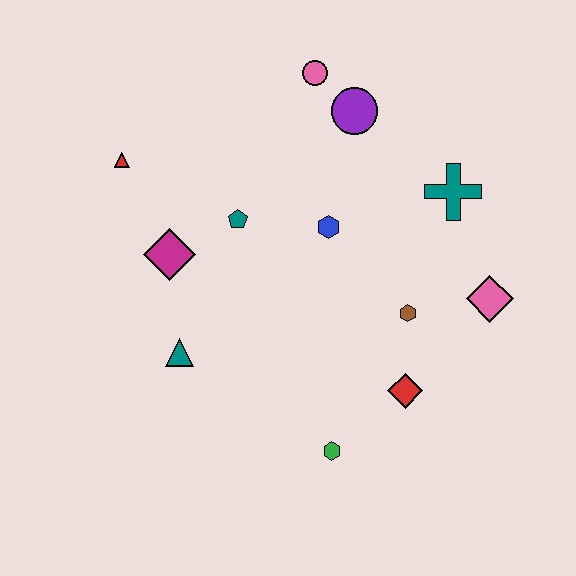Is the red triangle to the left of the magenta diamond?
Yes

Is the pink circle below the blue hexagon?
No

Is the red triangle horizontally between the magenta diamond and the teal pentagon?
No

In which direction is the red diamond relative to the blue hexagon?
The red diamond is below the blue hexagon.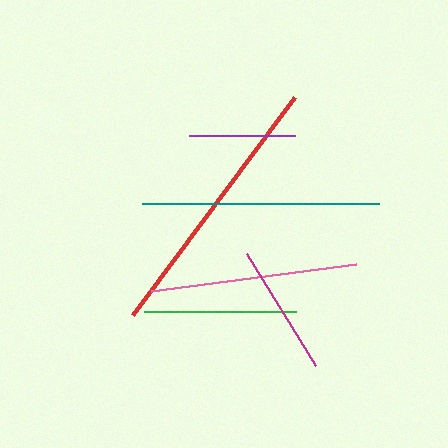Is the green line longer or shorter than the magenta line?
The green line is longer than the magenta line.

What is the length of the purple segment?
The purple segment is approximately 106 pixels long.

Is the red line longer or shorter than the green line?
The red line is longer than the green line.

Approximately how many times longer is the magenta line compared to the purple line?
The magenta line is approximately 1.2 times the length of the purple line.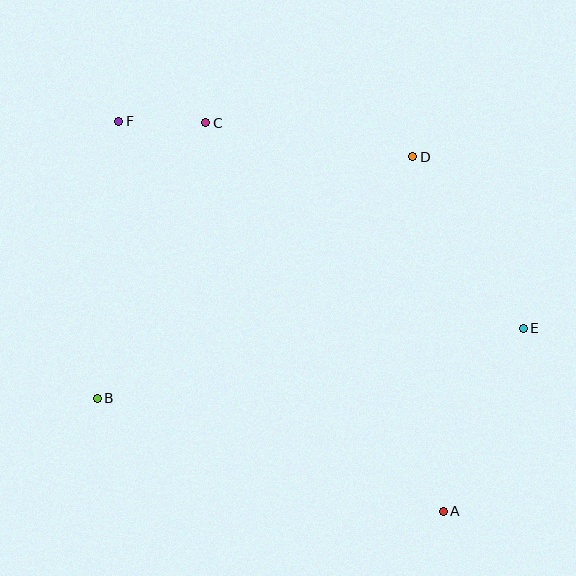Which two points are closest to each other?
Points C and F are closest to each other.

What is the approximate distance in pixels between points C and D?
The distance between C and D is approximately 210 pixels.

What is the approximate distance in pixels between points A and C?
The distance between A and C is approximately 456 pixels.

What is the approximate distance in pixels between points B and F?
The distance between B and F is approximately 277 pixels.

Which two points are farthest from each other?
Points A and F are farthest from each other.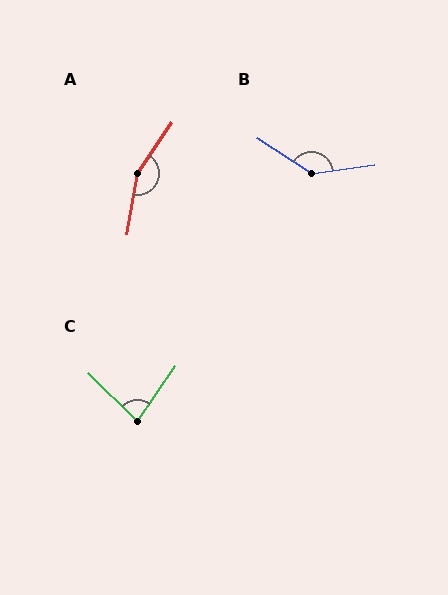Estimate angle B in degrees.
Approximately 138 degrees.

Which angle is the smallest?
C, at approximately 80 degrees.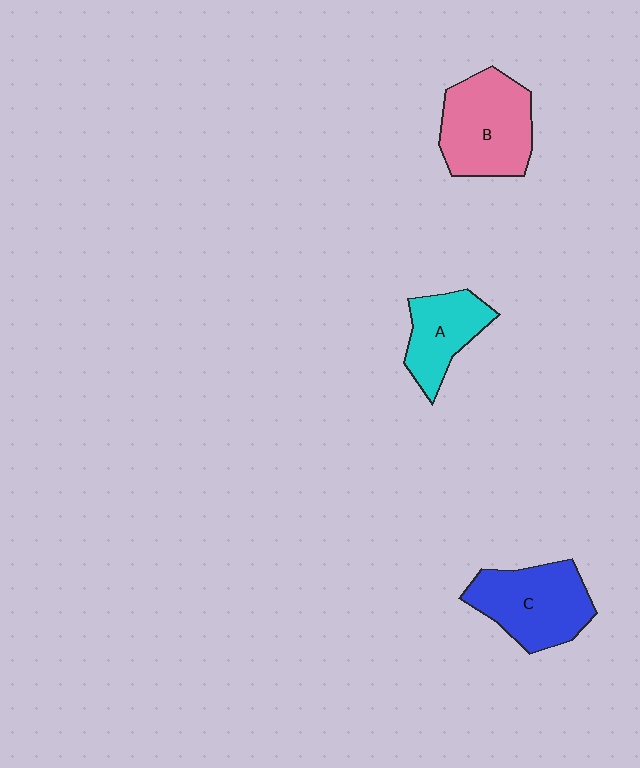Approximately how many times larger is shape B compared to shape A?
Approximately 1.5 times.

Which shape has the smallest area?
Shape A (cyan).